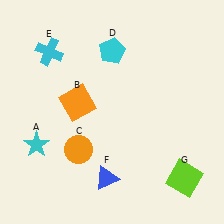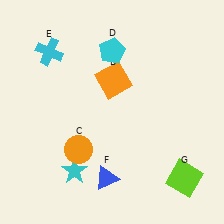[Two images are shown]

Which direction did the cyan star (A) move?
The cyan star (A) moved right.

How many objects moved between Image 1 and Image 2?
2 objects moved between the two images.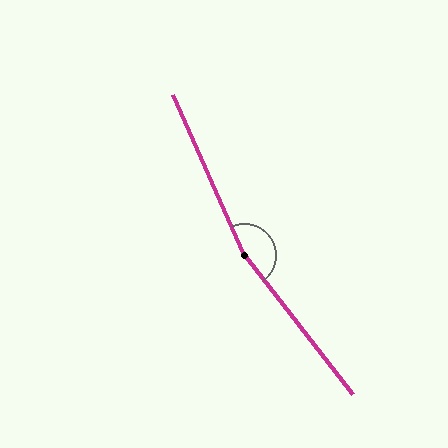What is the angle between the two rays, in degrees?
Approximately 166 degrees.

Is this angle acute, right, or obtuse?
It is obtuse.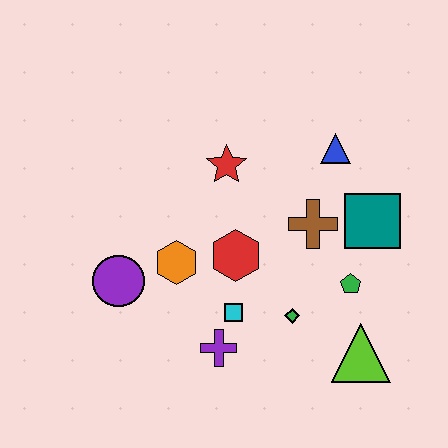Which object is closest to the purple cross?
The cyan square is closest to the purple cross.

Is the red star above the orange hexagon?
Yes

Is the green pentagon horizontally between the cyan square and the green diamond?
No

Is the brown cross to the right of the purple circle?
Yes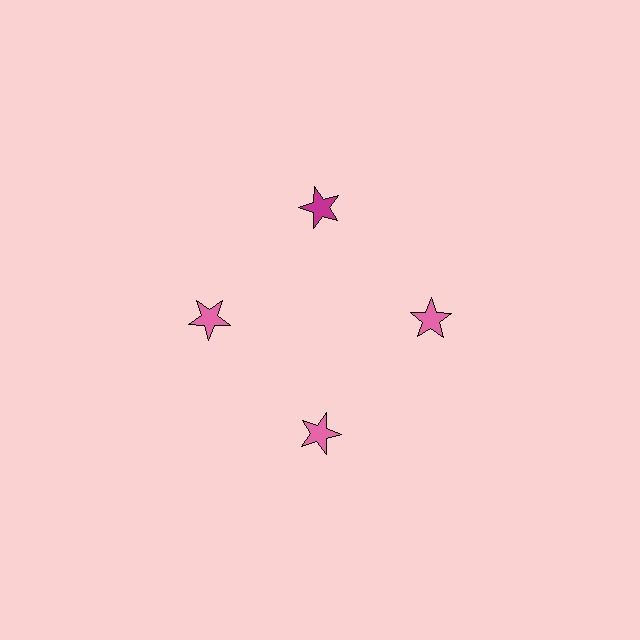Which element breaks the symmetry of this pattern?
The magenta star at roughly the 12 o'clock position breaks the symmetry. All other shapes are pink stars.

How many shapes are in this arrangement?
There are 4 shapes arranged in a ring pattern.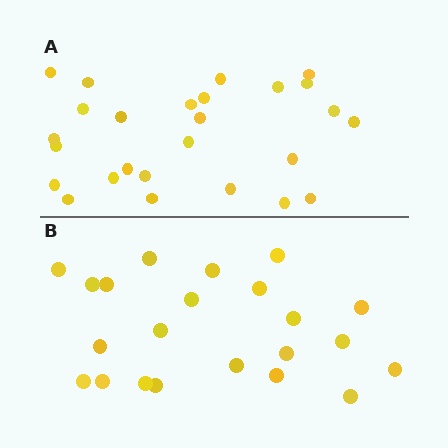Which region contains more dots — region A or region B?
Region A (the top region) has more dots.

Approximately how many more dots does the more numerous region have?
Region A has about 4 more dots than region B.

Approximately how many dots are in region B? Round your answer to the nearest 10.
About 20 dots. (The exact count is 22, which rounds to 20.)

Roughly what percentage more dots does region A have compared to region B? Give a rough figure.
About 20% more.